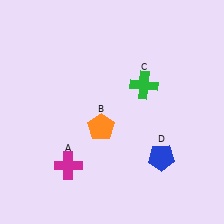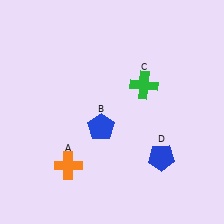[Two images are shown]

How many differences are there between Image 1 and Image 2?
There are 2 differences between the two images.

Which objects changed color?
A changed from magenta to orange. B changed from orange to blue.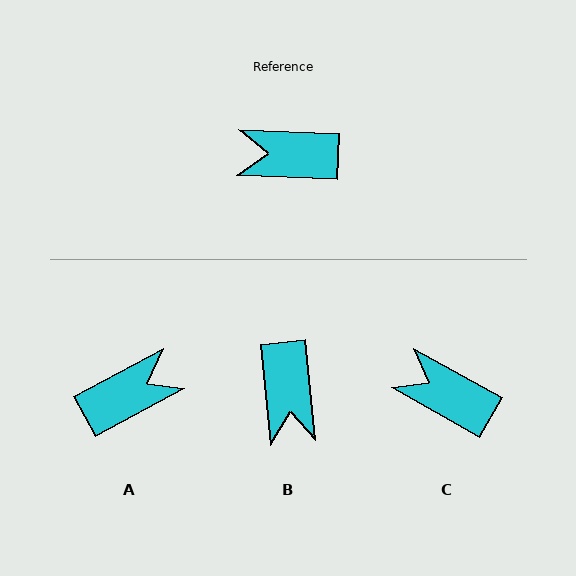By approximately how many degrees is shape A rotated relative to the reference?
Approximately 150 degrees clockwise.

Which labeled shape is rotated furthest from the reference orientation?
A, about 150 degrees away.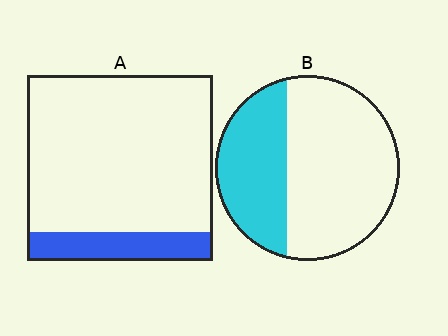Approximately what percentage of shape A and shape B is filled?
A is approximately 15% and B is approximately 35%.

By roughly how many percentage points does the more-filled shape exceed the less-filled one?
By roughly 20 percentage points (B over A).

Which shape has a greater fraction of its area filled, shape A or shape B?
Shape B.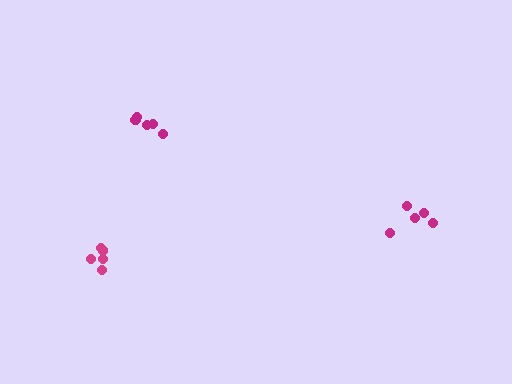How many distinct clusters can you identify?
There are 3 distinct clusters.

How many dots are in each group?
Group 1: 5 dots, Group 2: 5 dots, Group 3: 5 dots (15 total).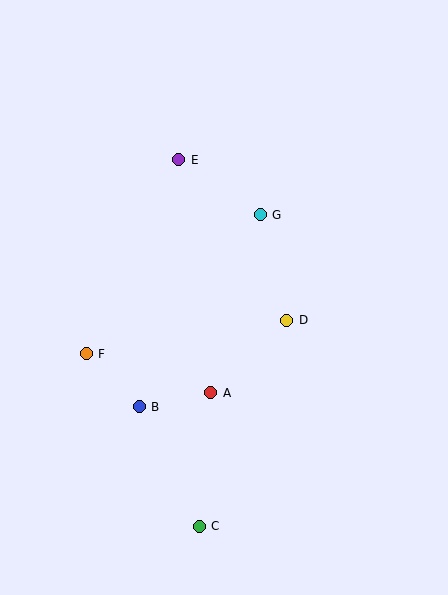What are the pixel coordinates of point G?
Point G is at (260, 215).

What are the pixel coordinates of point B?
Point B is at (139, 407).